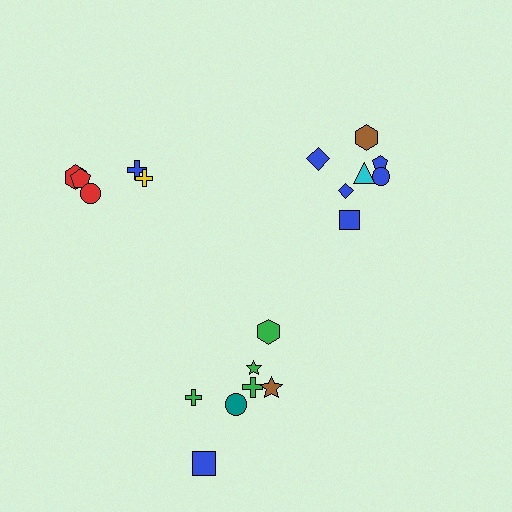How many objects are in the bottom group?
There are 7 objects.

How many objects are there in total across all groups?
There are 19 objects.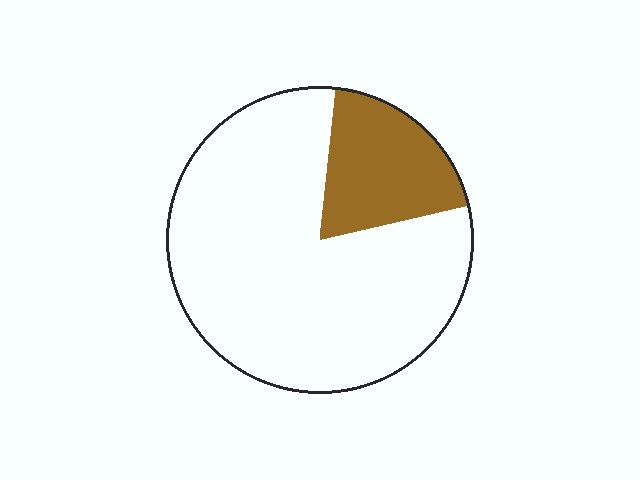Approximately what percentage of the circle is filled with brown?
Approximately 20%.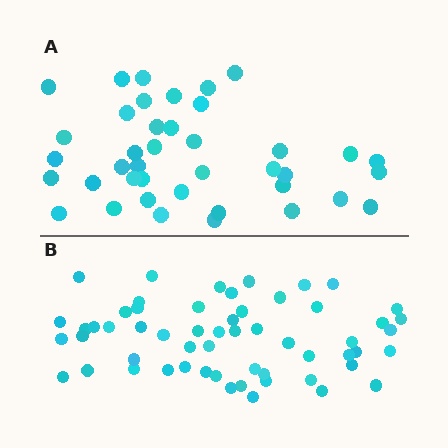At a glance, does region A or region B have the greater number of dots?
Region B (the bottom region) has more dots.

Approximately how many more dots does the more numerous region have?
Region B has approximately 15 more dots than region A.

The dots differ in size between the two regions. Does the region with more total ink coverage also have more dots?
No. Region A has more total ink coverage because its dots are larger, but region B actually contains more individual dots. Total area can be misleading — the number of items is what matters here.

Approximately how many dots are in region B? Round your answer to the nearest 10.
About 60 dots. (The exact count is 57, which rounds to 60.)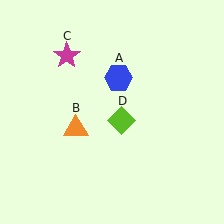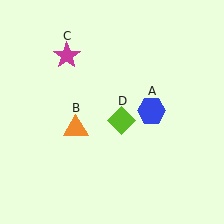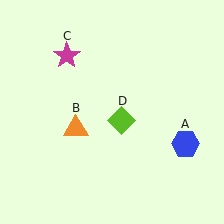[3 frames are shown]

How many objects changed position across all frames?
1 object changed position: blue hexagon (object A).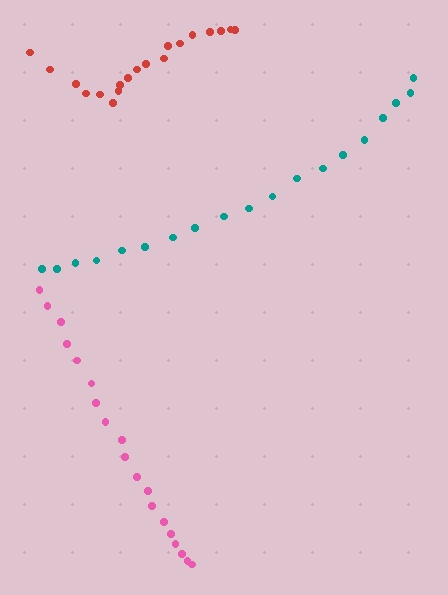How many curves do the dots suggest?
There are 3 distinct paths.